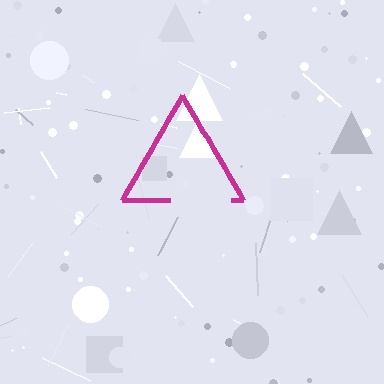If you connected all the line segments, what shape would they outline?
They would outline a triangle.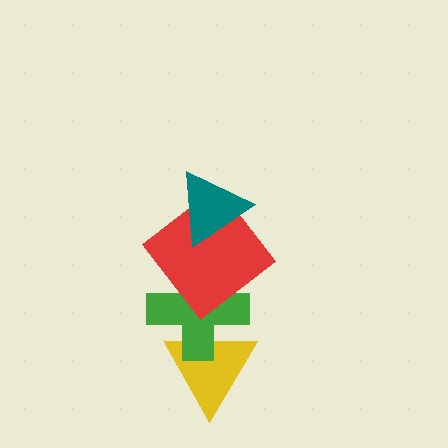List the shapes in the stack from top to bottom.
From top to bottom: the teal triangle, the red diamond, the green cross, the yellow triangle.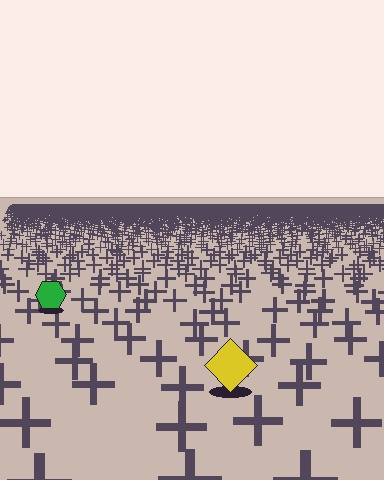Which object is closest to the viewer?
The yellow diamond is closest. The texture marks near it are larger and more spread out.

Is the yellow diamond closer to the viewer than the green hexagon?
Yes. The yellow diamond is closer — you can tell from the texture gradient: the ground texture is coarser near it.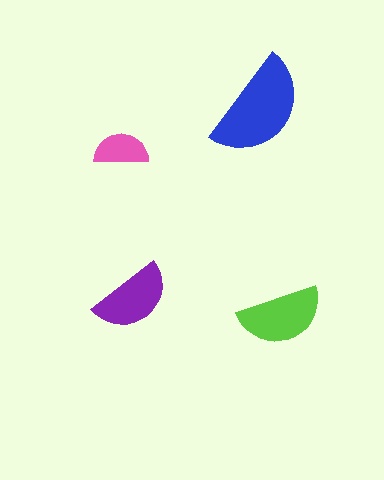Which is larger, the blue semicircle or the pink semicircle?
The blue one.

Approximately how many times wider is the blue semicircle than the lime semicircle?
About 1.5 times wider.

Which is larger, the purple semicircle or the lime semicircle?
The lime one.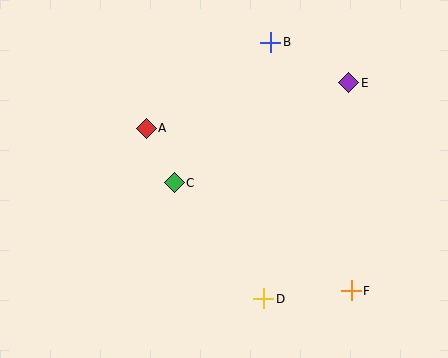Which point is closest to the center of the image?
Point C at (174, 183) is closest to the center.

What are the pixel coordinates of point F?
Point F is at (351, 291).